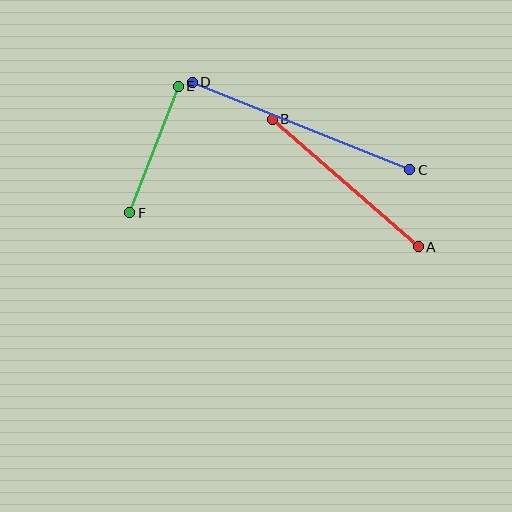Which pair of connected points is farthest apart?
Points C and D are farthest apart.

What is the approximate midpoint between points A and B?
The midpoint is at approximately (345, 183) pixels.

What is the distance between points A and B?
The distance is approximately 194 pixels.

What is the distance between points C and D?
The distance is approximately 234 pixels.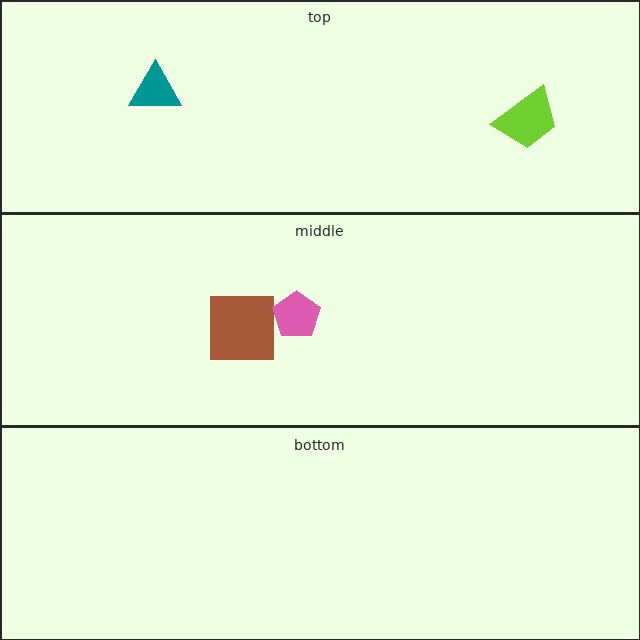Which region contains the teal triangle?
The top region.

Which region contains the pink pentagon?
The middle region.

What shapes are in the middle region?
The brown square, the pink pentagon.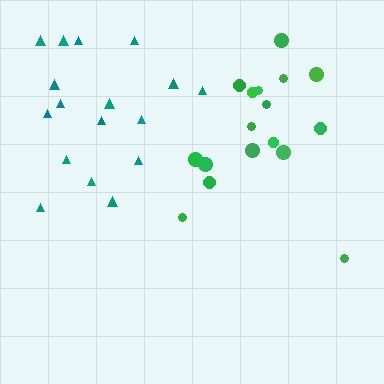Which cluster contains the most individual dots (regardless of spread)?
Teal (18).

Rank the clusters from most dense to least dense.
green, teal.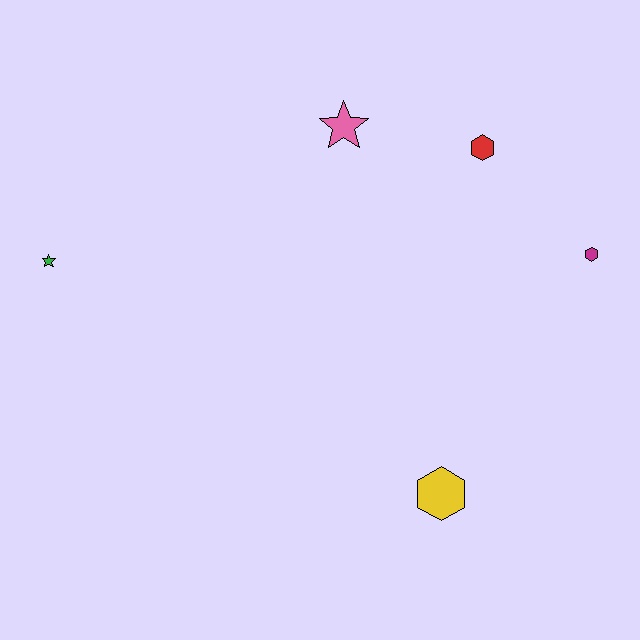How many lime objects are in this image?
There are no lime objects.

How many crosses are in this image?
There are no crosses.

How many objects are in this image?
There are 5 objects.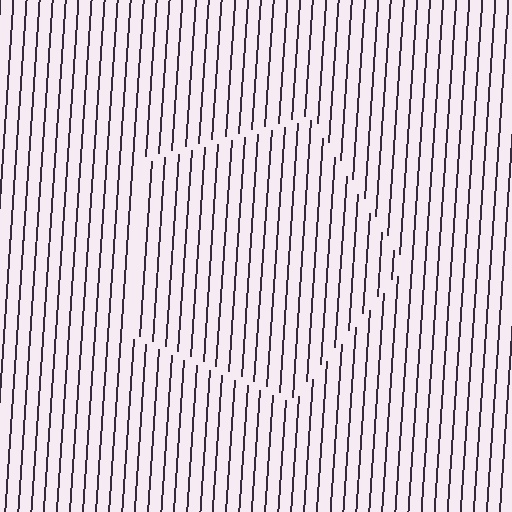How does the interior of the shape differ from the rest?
The interior of the shape contains the same grating, shifted by half a period — the contour is defined by the phase discontinuity where line-ends from the inner and outer gratings abut.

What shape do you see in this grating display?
An illusory pentagon. The interior of the shape contains the same grating, shifted by half a period — the contour is defined by the phase discontinuity where line-ends from the inner and outer gratings abut.